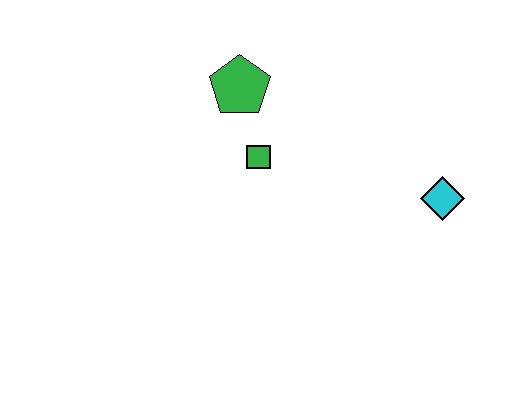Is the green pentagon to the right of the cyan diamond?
No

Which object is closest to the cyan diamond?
The green square is closest to the cyan diamond.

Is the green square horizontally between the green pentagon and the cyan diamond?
Yes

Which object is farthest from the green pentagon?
The cyan diamond is farthest from the green pentagon.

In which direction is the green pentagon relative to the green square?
The green pentagon is above the green square.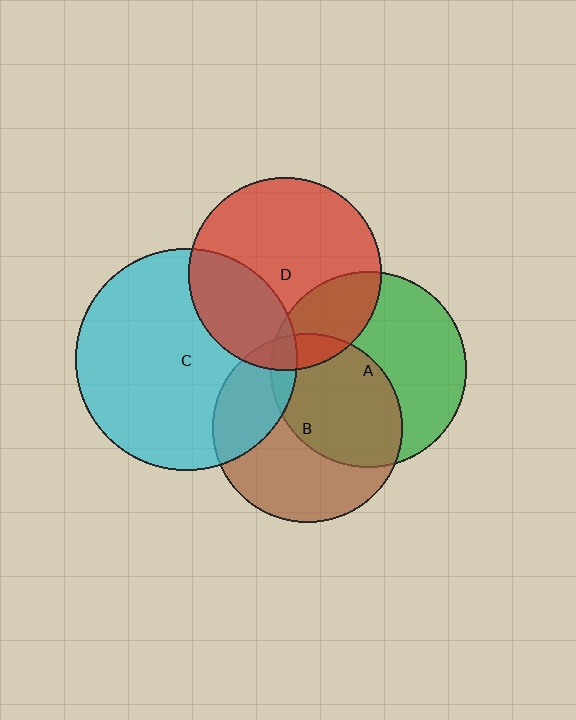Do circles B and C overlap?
Yes.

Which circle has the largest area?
Circle C (cyan).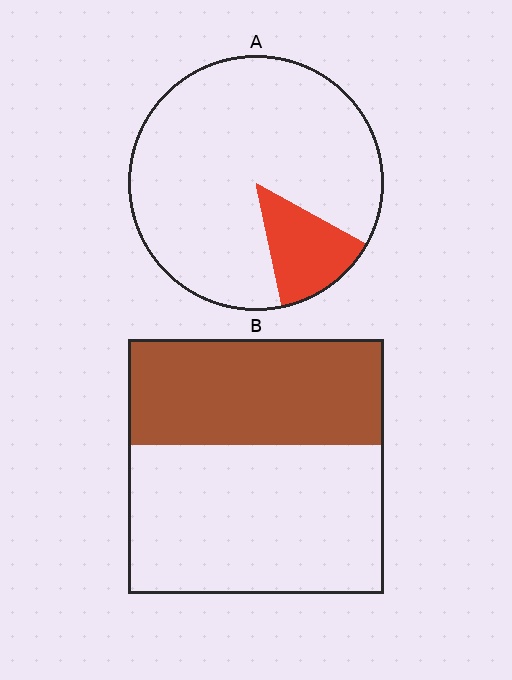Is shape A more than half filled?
No.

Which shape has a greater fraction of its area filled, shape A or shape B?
Shape B.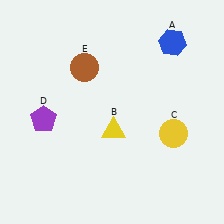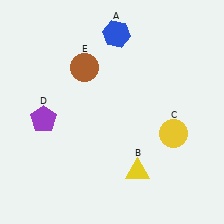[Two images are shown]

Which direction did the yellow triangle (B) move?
The yellow triangle (B) moved down.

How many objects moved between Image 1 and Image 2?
2 objects moved between the two images.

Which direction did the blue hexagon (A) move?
The blue hexagon (A) moved left.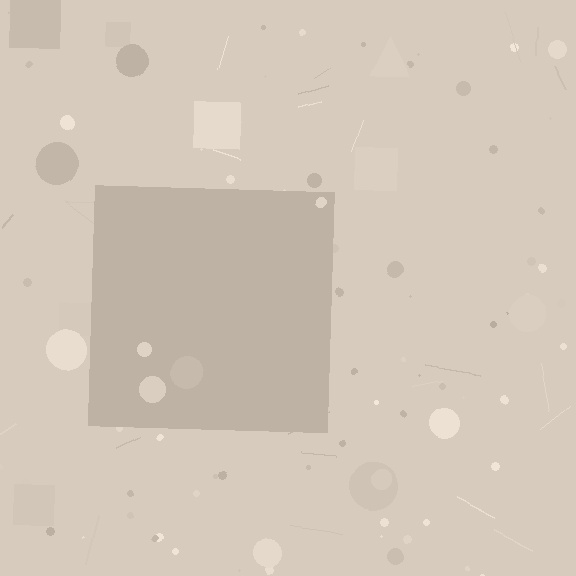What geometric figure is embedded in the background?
A square is embedded in the background.